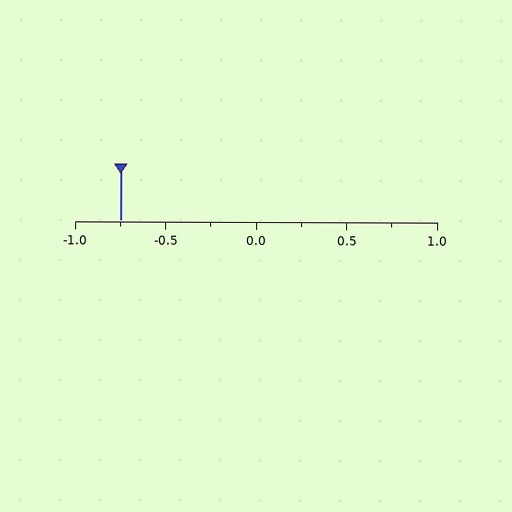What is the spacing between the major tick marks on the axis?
The major ticks are spaced 0.5 apart.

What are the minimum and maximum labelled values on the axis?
The axis runs from -1.0 to 1.0.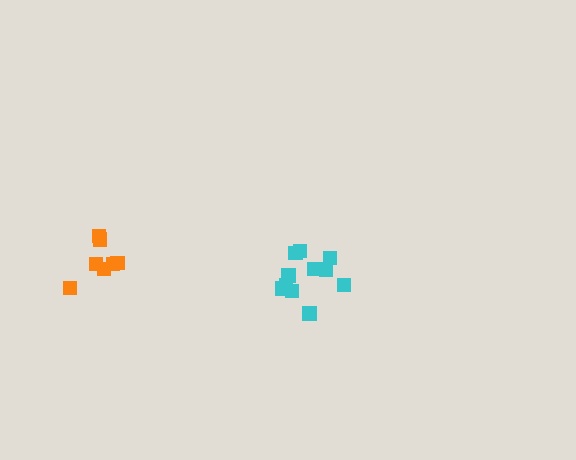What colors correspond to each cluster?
The clusters are colored: orange, cyan.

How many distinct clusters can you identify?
There are 2 distinct clusters.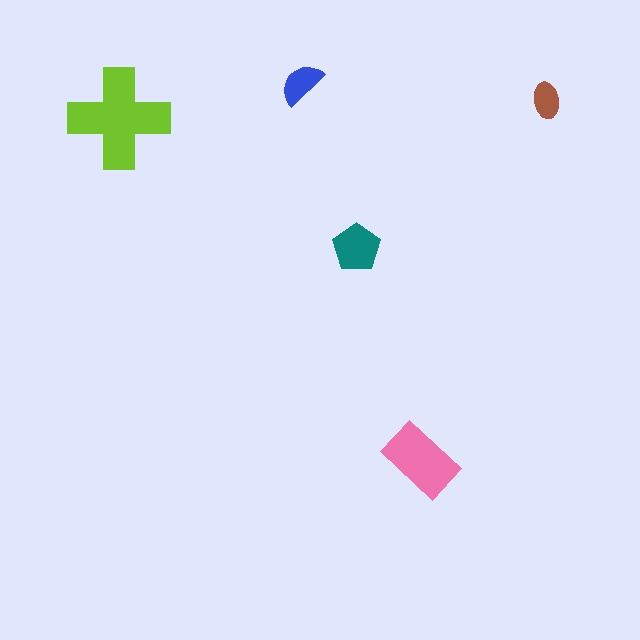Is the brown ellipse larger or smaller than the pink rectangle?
Smaller.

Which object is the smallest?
The brown ellipse.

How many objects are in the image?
There are 5 objects in the image.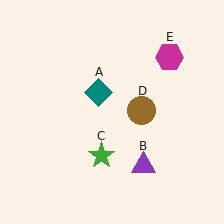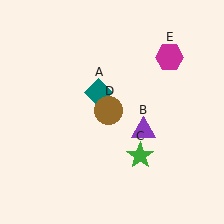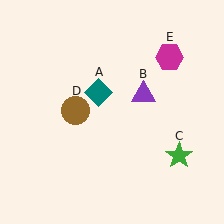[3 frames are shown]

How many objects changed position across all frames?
3 objects changed position: purple triangle (object B), green star (object C), brown circle (object D).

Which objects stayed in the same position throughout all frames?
Teal diamond (object A) and magenta hexagon (object E) remained stationary.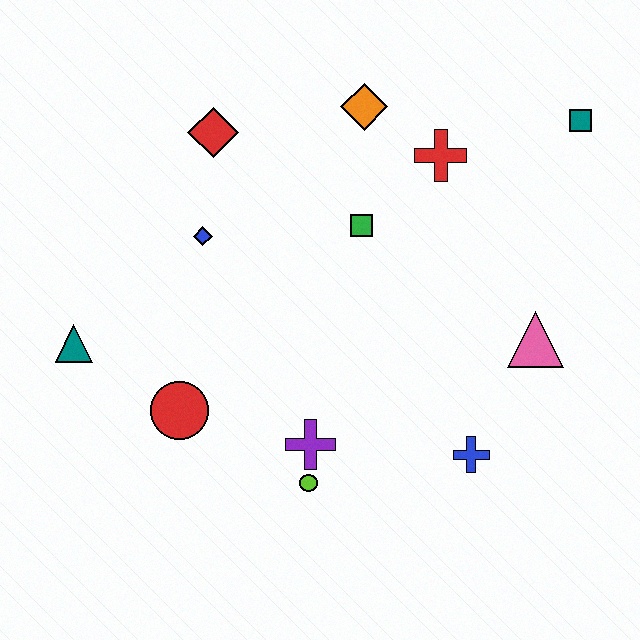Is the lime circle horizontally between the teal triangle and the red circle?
No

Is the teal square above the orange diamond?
No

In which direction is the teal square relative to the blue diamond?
The teal square is to the right of the blue diamond.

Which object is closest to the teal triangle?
The red circle is closest to the teal triangle.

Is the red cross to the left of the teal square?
Yes